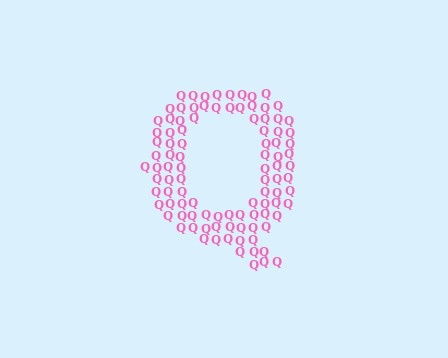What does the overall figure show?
The overall figure shows the letter Q.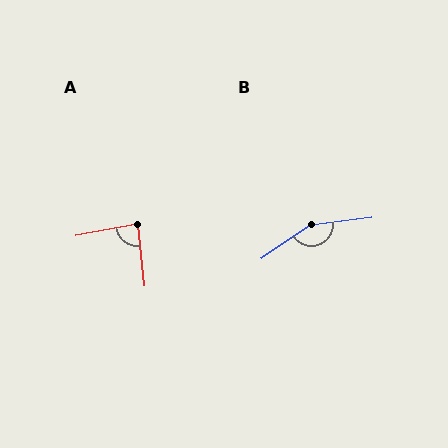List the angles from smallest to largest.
A (85°), B (152°).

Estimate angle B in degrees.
Approximately 152 degrees.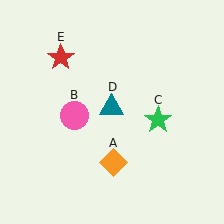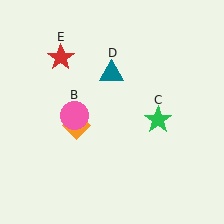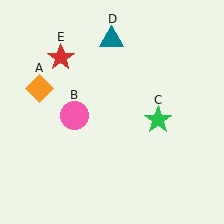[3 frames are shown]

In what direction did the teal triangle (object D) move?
The teal triangle (object D) moved up.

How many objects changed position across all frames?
2 objects changed position: orange diamond (object A), teal triangle (object D).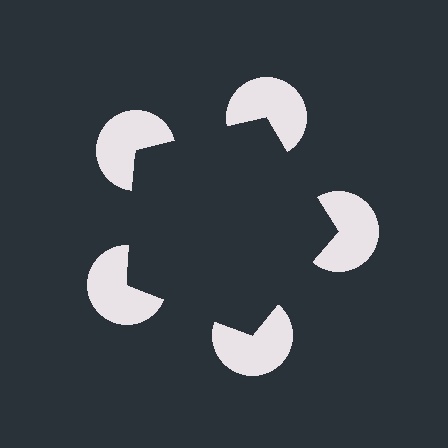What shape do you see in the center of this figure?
An illusory pentagon — its edges are inferred from the aligned wedge cuts in the pac-man discs, not physically drawn.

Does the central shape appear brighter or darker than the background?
It typically appears slightly darker than the background, even though no actual brightness change is drawn.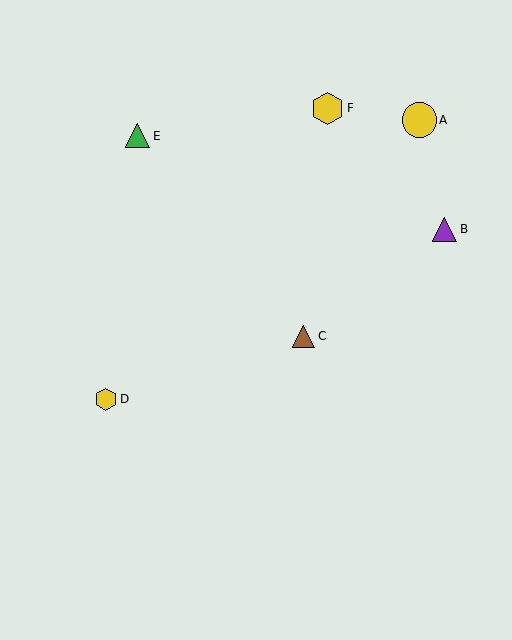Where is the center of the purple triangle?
The center of the purple triangle is at (445, 229).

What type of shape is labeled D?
Shape D is a yellow hexagon.